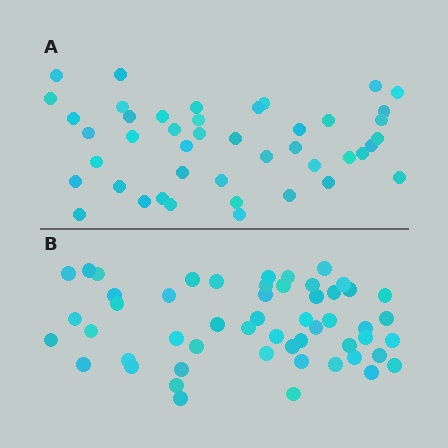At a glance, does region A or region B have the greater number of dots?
Region B (the bottom region) has more dots.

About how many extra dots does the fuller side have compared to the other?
Region B has roughly 8 or so more dots than region A.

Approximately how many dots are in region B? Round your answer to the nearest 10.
About 50 dots. (The exact count is 53, which rounds to 50.)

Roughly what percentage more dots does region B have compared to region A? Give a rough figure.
About 20% more.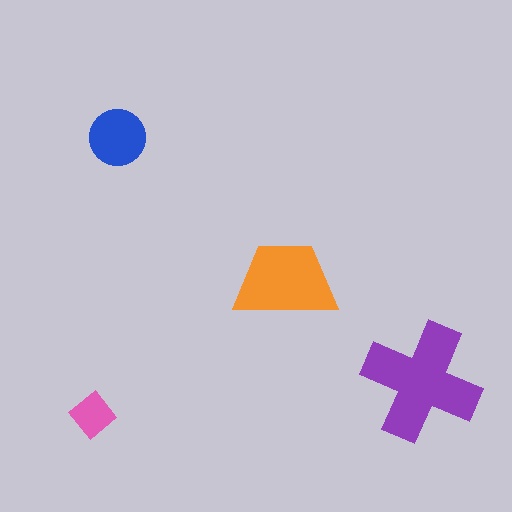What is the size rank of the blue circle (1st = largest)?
3rd.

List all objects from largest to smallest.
The purple cross, the orange trapezoid, the blue circle, the pink diamond.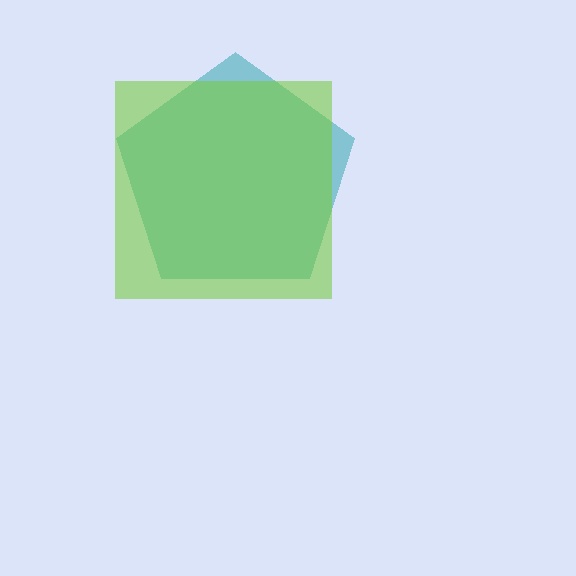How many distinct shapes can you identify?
There are 2 distinct shapes: a teal pentagon, a lime square.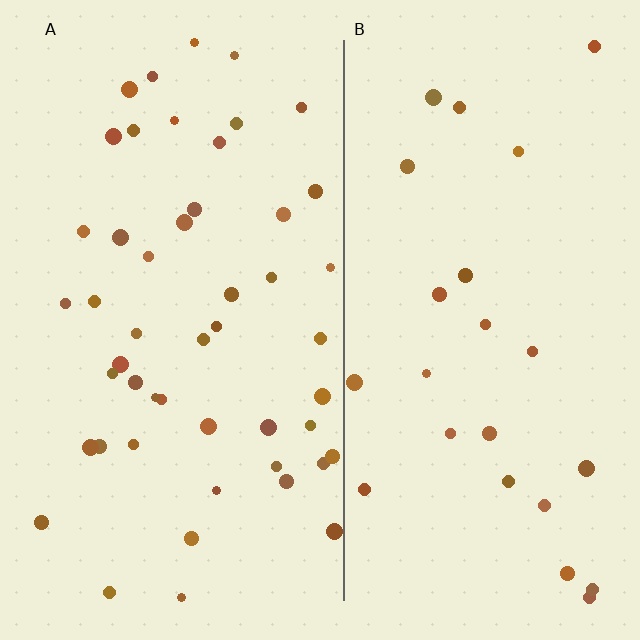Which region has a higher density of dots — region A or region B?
A (the left).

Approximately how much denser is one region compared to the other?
Approximately 2.0× — region A over region B.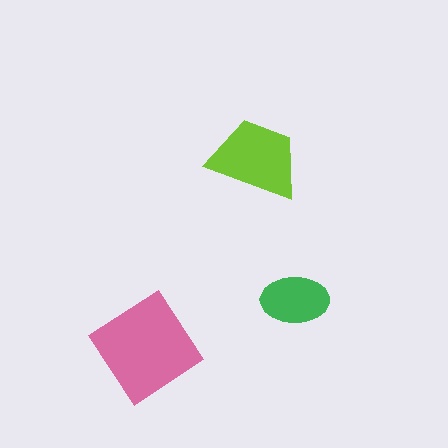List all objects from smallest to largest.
The green ellipse, the lime trapezoid, the pink diamond.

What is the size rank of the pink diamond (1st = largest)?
1st.